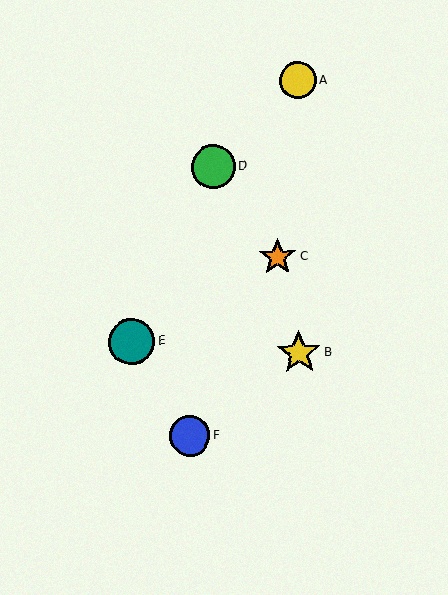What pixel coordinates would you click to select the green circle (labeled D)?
Click at (213, 167) to select the green circle D.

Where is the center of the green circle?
The center of the green circle is at (213, 167).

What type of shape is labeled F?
Shape F is a blue circle.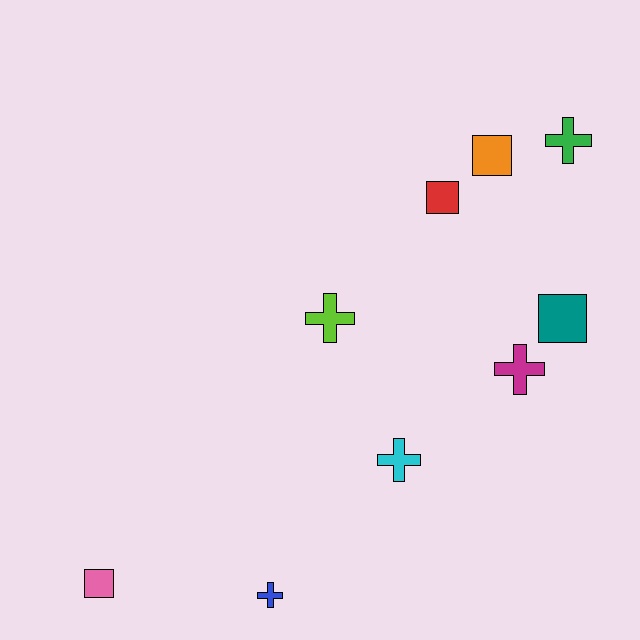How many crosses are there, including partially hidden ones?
There are 5 crosses.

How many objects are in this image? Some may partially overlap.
There are 9 objects.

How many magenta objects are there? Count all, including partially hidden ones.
There is 1 magenta object.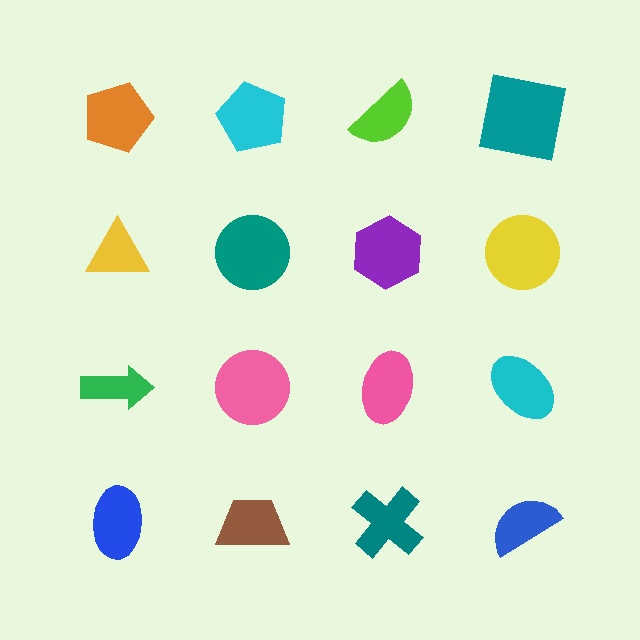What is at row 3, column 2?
A pink circle.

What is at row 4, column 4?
A blue semicircle.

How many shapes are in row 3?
4 shapes.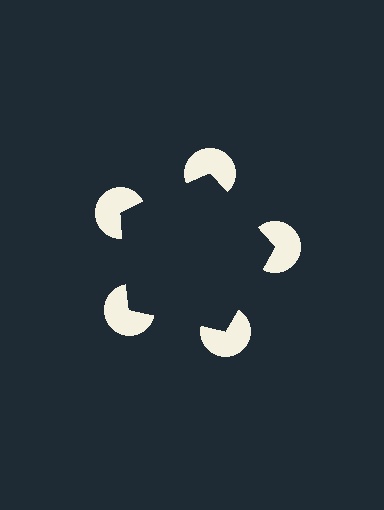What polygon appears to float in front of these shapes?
An illusory pentagon — its edges are inferred from the aligned wedge cuts in the pac-man discs, not physically drawn.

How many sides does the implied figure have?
5 sides.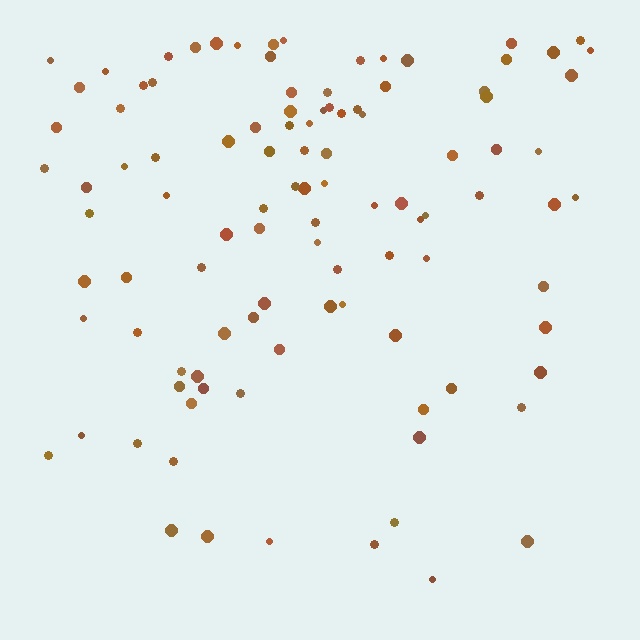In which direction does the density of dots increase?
From bottom to top, with the top side densest.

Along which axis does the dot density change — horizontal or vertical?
Vertical.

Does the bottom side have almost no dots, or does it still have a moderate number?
Still a moderate number, just noticeably fewer than the top.